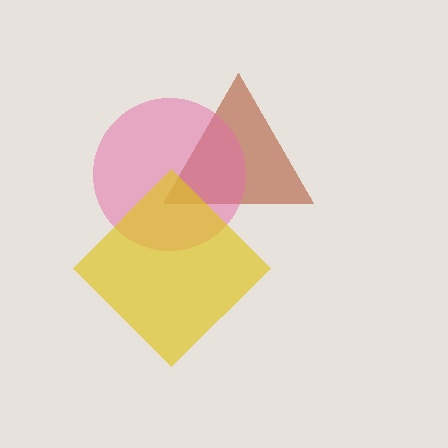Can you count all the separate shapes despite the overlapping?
Yes, there are 3 separate shapes.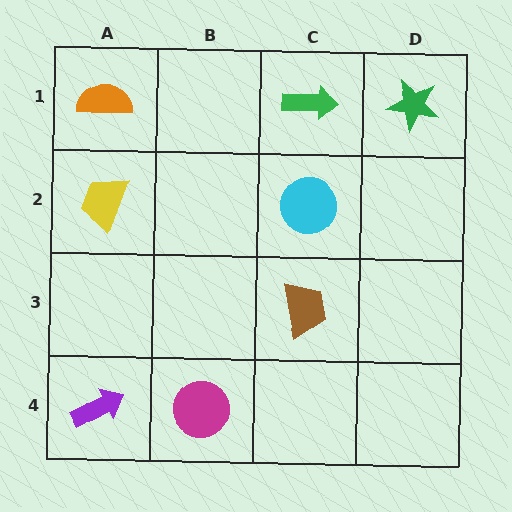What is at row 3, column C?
A brown trapezoid.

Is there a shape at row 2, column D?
No, that cell is empty.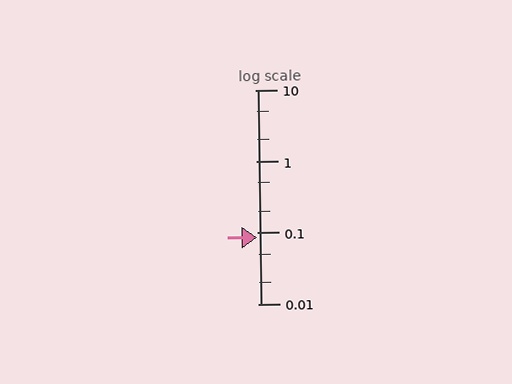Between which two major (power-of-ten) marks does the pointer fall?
The pointer is between 0.01 and 0.1.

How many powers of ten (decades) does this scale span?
The scale spans 3 decades, from 0.01 to 10.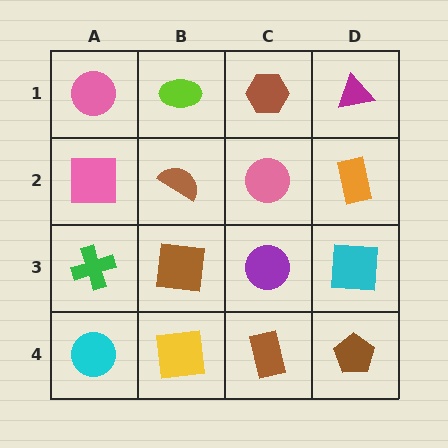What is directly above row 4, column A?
A green cross.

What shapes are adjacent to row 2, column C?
A brown hexagon (row 1, column C), a purple circle (row 3, column C), a brown semicircle (row 2, column B), an orange rectangle (row 2, column D).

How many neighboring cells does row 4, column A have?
2.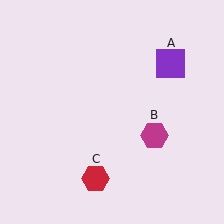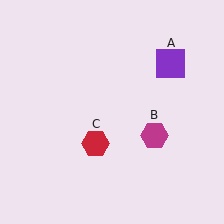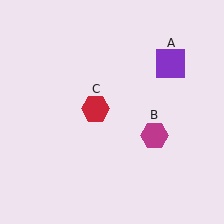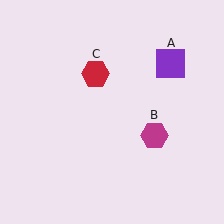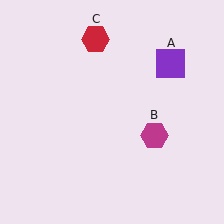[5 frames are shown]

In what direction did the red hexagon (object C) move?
The red hexagon (object C) moved up.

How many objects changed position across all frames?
1 object changed position: red hexagon (object C).